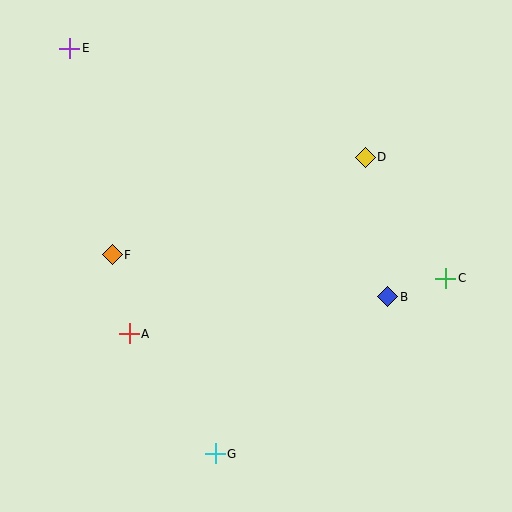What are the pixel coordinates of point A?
Point A is at (129, 334).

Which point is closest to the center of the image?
Point B at (388, 297) is closest to the center.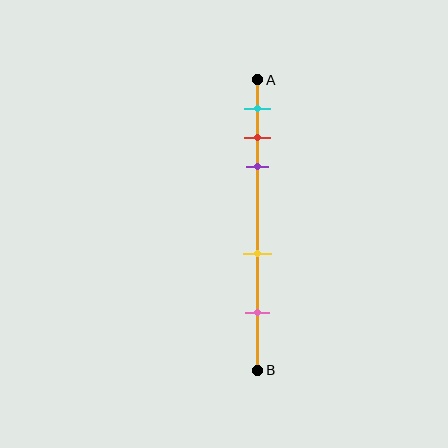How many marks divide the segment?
There are 5 marks dividing the segment.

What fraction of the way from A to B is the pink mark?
The pink mark is approximately 80% (0.8) of the way from A to B.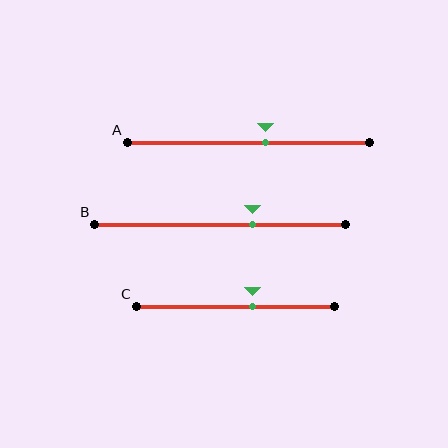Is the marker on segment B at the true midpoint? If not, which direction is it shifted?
No, the marker on segment B is shifted to the right by about 13% of the segment length.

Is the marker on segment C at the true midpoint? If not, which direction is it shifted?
No, the marker on segment C is shifted to the right by about 9% of the segment length.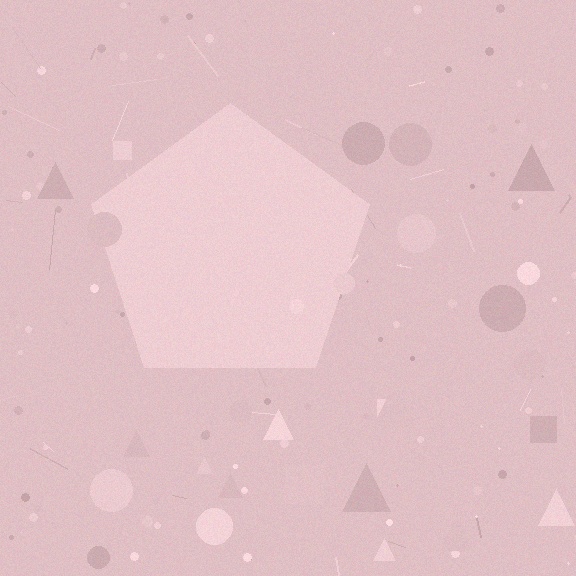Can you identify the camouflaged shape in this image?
The camouflaged shape is a pentagon.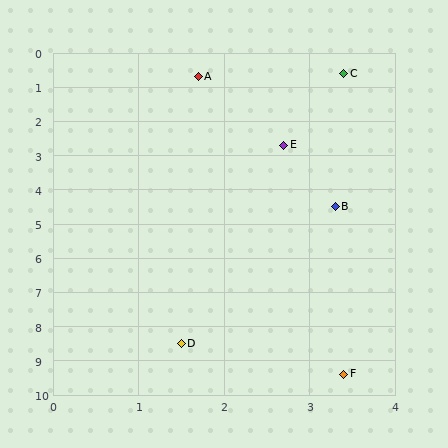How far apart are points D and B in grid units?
Points D and B are about 4.4 grid units apart.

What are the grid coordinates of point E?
Point E is at approximately (2.7, 2.7).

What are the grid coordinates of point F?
Point F is at approximately (3.4, 9.4).